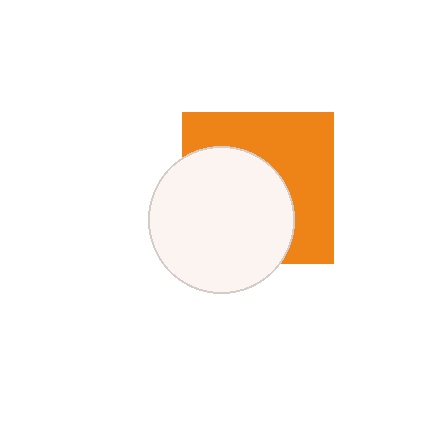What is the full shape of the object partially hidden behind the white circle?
The partially hidden object is an orange square.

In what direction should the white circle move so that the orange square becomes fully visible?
The white circle should move toward the lower-left. That is the shortest direction to clear the overlap and leave the orange square fully visible.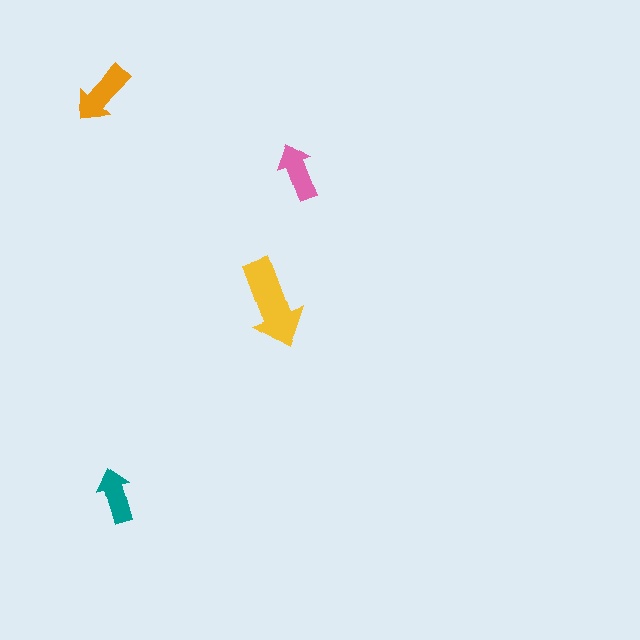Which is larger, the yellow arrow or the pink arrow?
The yellow one.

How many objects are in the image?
There are 4 objects in the image.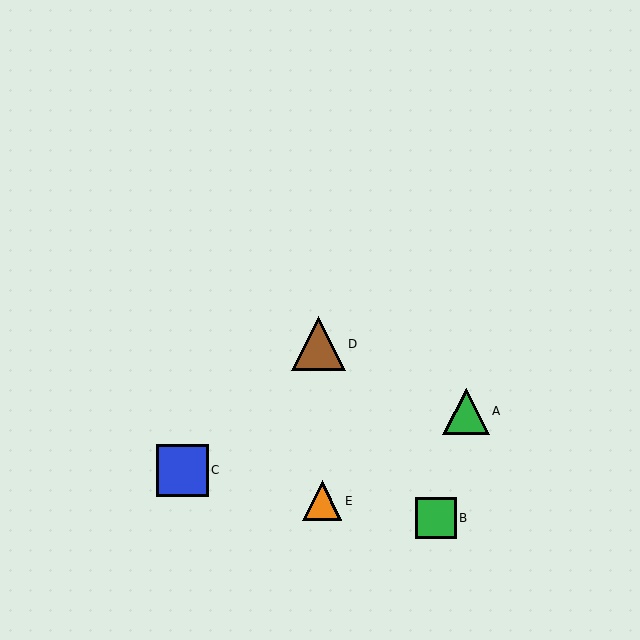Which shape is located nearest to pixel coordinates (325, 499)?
The orange triangle (labeled E) at (322, 501) is nearest to that location.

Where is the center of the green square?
The center of the green square is at (436, 518).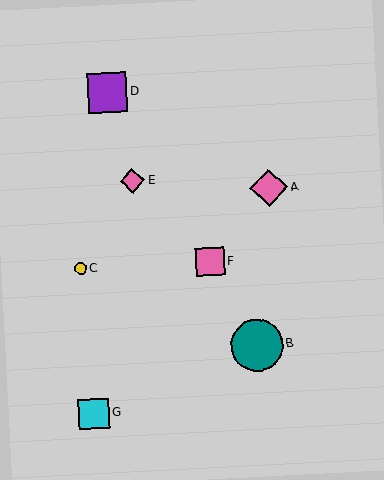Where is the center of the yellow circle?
The center of the yellow circle is at (81, 268).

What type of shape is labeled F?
Shape F is a pink square.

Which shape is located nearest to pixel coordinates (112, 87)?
The purple square (labeled D) at (107, 93) is nearest to that location.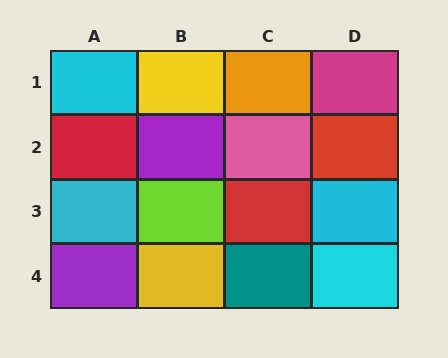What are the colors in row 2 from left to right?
Red, purple, pink, red.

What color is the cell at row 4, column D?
Cyan.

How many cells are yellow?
2 cells are yellow.